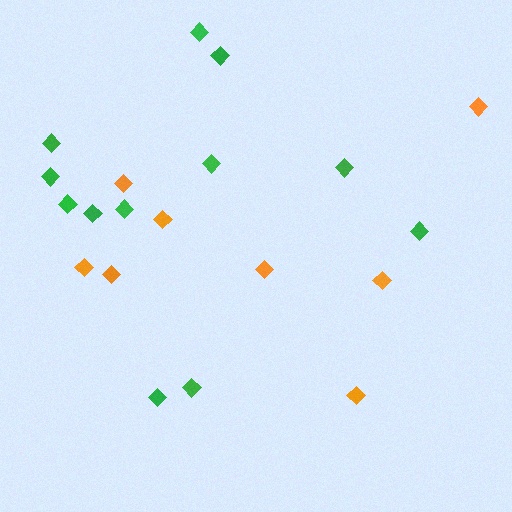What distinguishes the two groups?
There are 2 groups: one group of green diamonds (12) and one group of orange diamonds (8).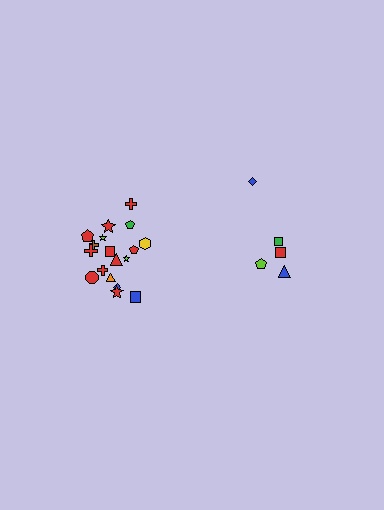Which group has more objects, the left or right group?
The left group.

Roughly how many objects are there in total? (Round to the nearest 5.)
Roughly 25 objects in total.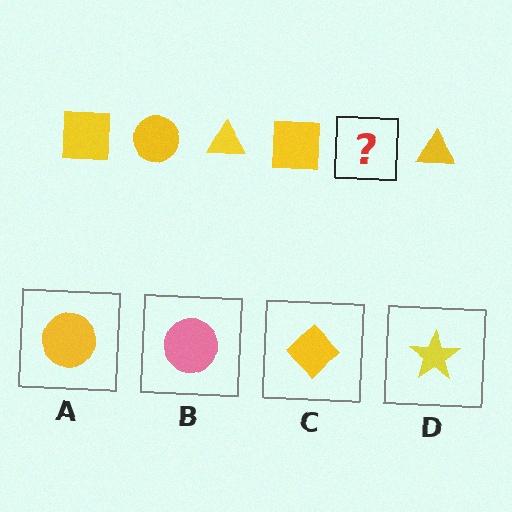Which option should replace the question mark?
Option A.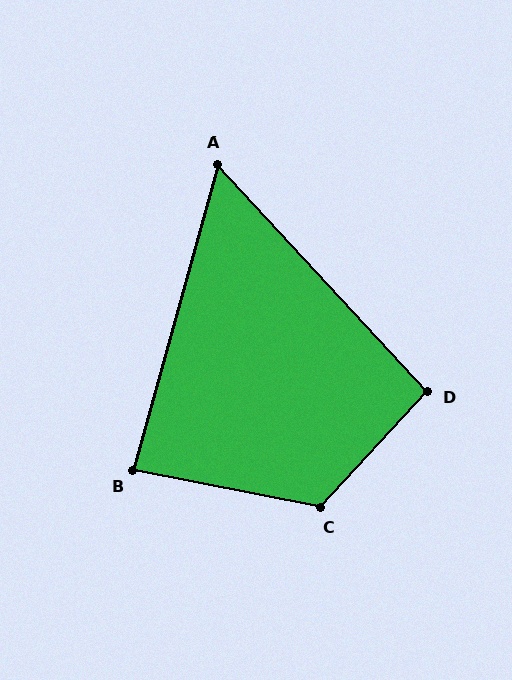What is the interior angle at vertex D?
Approximately 94 degrees (approximately right).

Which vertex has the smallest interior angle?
A, at approximately 58 degrees.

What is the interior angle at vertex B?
Approximately 86 degrees (approximately right).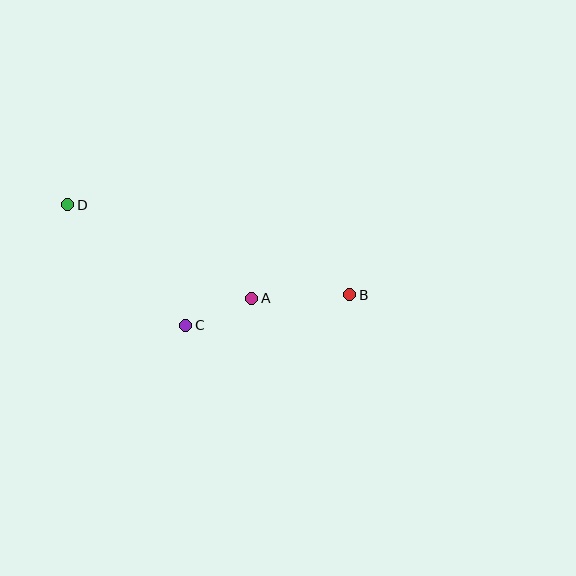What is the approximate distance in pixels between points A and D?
The distance between A and D is approximately 206 pixels.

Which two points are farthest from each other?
Points B and D are farthest from each other.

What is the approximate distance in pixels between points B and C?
The distance between B and C is approximately 167 pixels.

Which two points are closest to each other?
Points A and C are closest to each other.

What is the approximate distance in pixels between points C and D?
The distance between C and D is approximately 169 pixels.